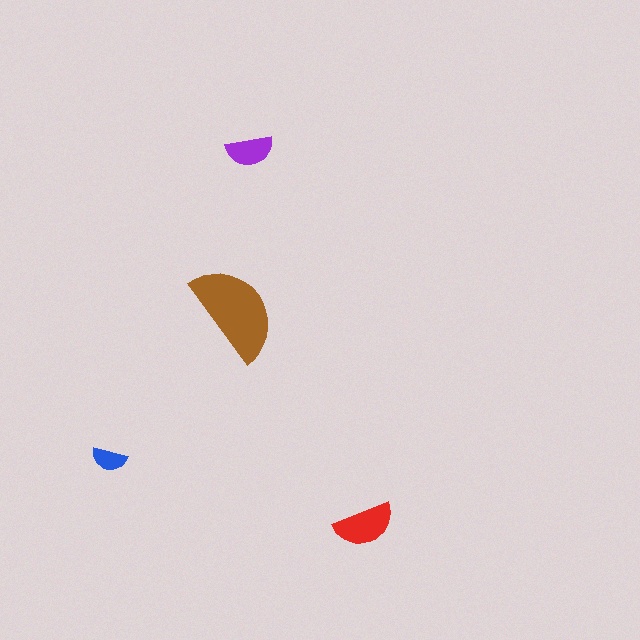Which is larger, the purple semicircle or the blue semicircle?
The purple one.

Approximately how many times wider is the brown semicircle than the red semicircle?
About 1.5 times wider.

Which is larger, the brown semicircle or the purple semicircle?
The brown one.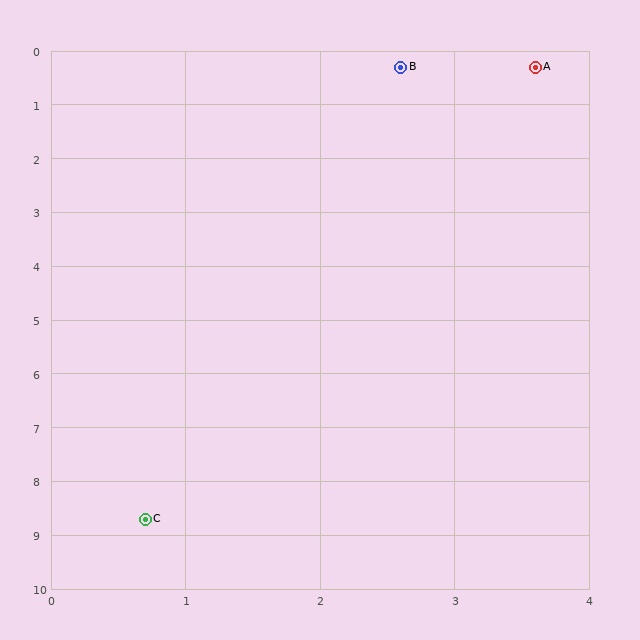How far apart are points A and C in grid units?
Points A and C are about 8.9 grid units apart.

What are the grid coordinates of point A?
Point A is at approximately (3.6, 0.3).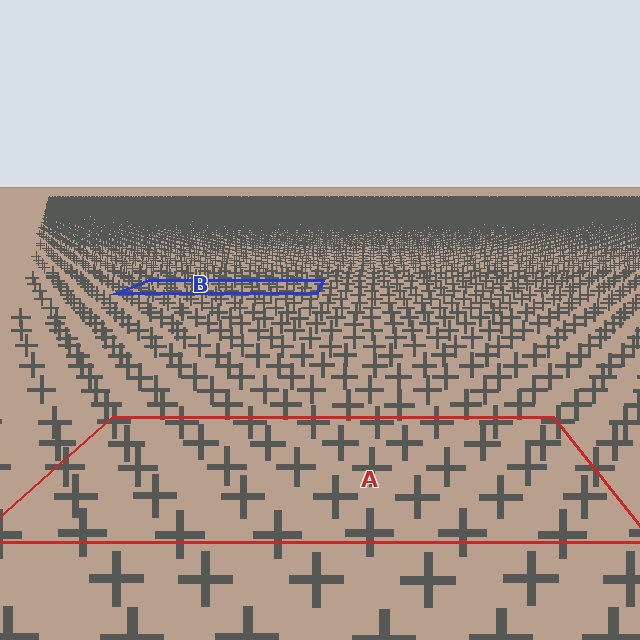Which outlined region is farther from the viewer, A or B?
Region B is farther from the viewer — the texture elements inside it appear smaller and more densely packed.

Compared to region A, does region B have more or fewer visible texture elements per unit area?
Region B has more texture elements per unit area — they are packed more densely because it is farther away.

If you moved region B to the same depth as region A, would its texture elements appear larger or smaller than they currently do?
They would appear larger. At a closer depth, the same texture elements are projected at a bigger on-screen size.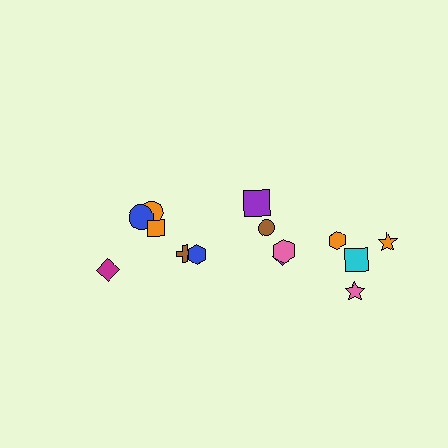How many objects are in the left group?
There are 6 objects.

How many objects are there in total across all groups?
There are 14 objects.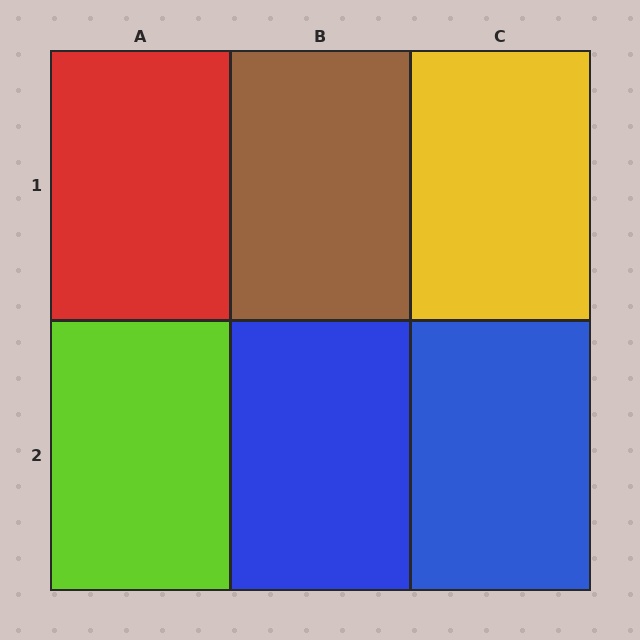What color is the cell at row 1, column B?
Brown.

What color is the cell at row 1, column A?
Red.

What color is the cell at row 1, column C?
Yellow.